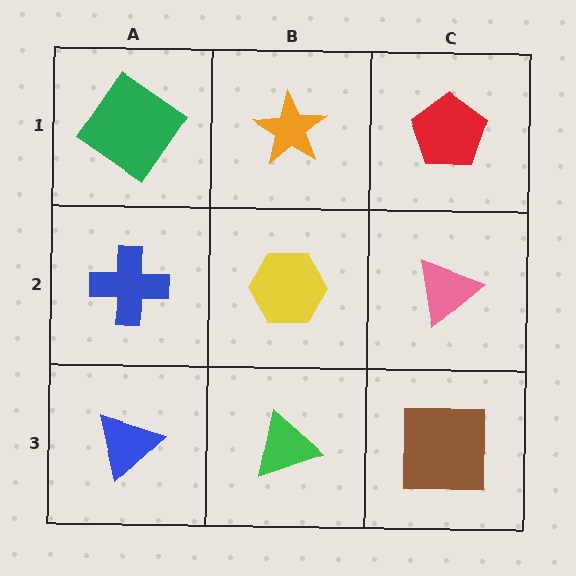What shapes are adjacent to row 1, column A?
A blue cross (row 2, column A), an orange star (row 1, column B).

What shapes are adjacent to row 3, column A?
A blue cross (row 2, column A), a green triangle (row 3, column B).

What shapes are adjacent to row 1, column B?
A yellow hexagon (row 2, column B), a green diamond (row 1, column A), a red pentagon (row 1, column C).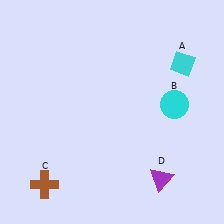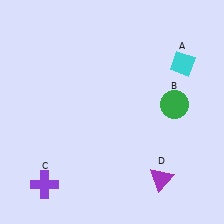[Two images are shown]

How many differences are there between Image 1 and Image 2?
There are 2 differences between the two images.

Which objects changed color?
B changed from cyan to green. C changed from brown to purple.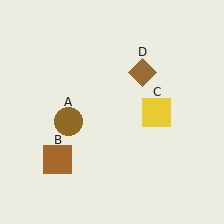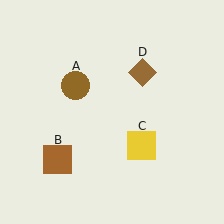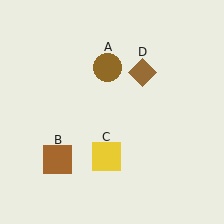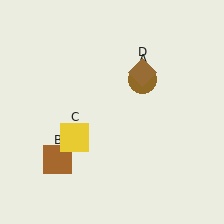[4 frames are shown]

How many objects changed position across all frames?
2 objects changed position: brown circle (object A), yellow square (object C).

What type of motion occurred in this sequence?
The brown circle (object A), yellow square (object C) rotated clockwise around the center of the scene.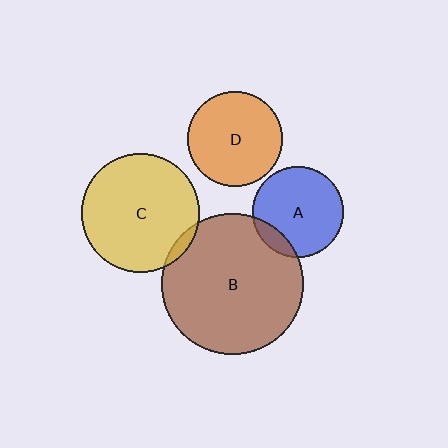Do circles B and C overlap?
Yes.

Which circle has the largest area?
Circle B (brown).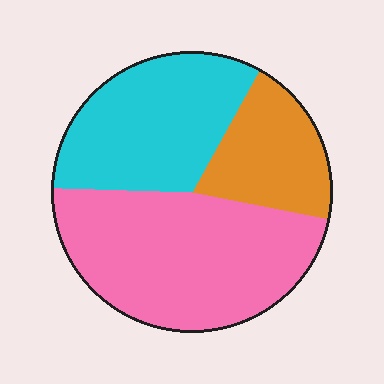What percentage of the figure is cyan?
Cyan takes up about one third (1/3) of the figure.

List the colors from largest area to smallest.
From largest to smallest: pink, cyan, orange.